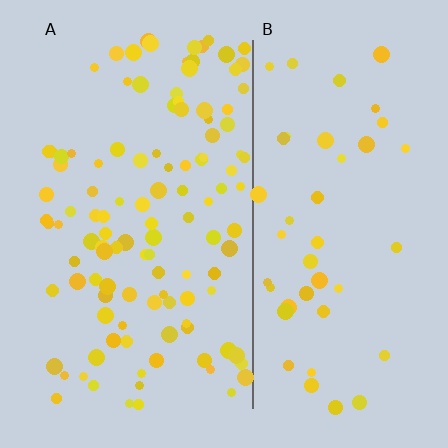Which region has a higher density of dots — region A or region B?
A (the left).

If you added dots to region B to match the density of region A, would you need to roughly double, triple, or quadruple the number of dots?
Approximately double.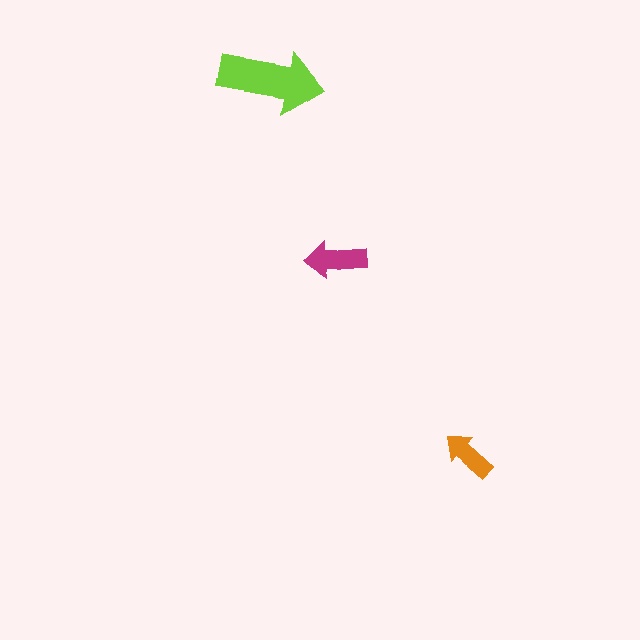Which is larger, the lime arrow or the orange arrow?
The lime one.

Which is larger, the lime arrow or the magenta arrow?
The lime one.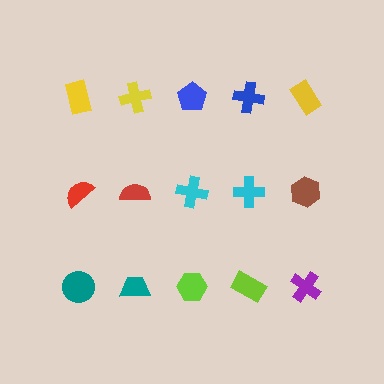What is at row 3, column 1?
A teal circle.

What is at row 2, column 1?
A red semicircle.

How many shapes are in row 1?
5 shapes.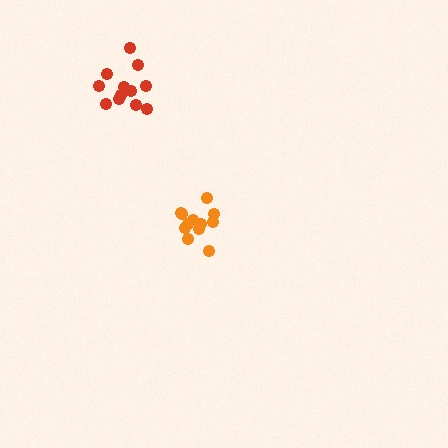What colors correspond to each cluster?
The clusters are colored: red, orange.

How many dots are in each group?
Group 1: 12 dots, Group 2: 12 dots (24 total).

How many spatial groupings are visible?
There are 2 spatial groupings.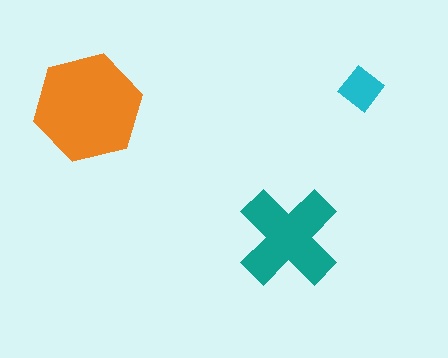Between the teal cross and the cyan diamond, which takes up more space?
The teal cross.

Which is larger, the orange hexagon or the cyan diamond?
The orange hexagon.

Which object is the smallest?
The cyan diamond.